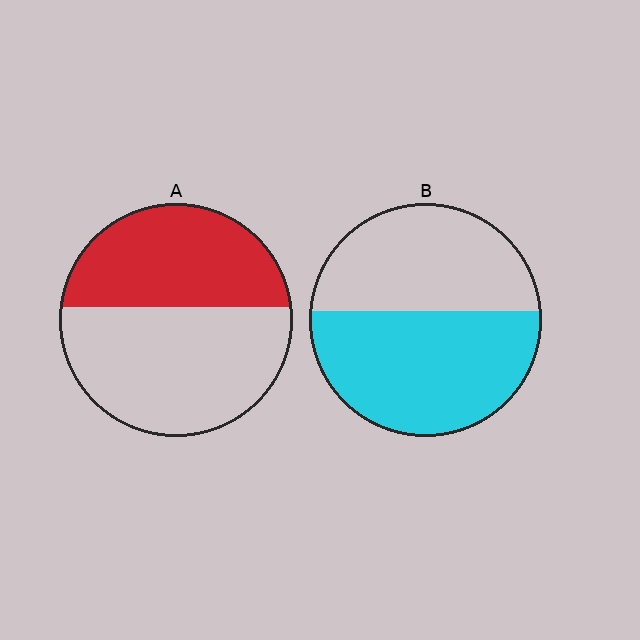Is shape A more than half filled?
No.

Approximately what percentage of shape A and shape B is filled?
A is approximately 45% and B is approximately 55%.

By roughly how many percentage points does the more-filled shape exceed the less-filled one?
By roughly 10 percentage points (B over A).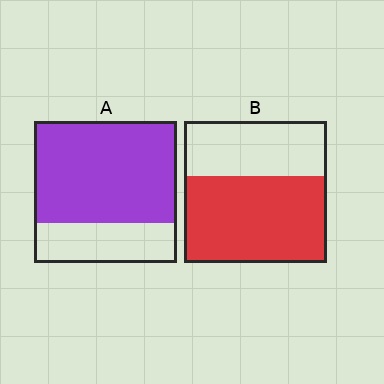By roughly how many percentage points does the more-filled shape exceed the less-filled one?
By roughly 10 percentage points (A over B).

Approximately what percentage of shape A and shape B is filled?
A is approximately 70% and B is approximately 60%.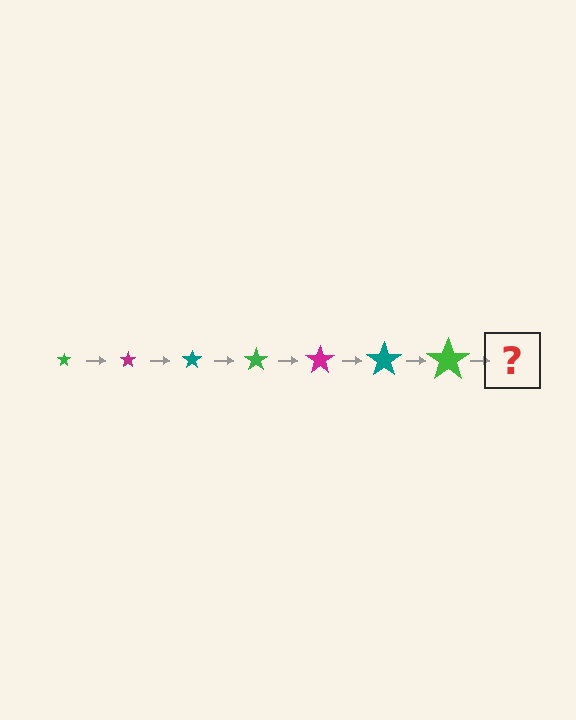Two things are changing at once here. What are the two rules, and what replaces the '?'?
The two rules are that the star grows larger each step and the color cycles through green, magenta, and teal. The '?' should be a magenta star, larger than the previous one.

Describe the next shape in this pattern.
It should be a magenta star, larger than the previous one.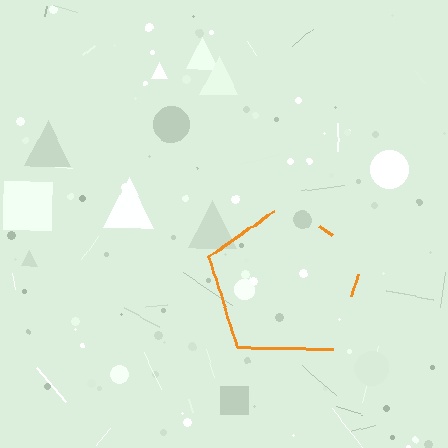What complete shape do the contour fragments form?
The contour fragments form a pentagon.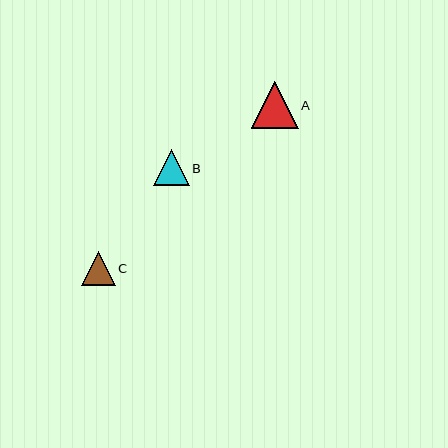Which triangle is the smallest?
Triangle C is the smallest with a size of approximately 34 pixels.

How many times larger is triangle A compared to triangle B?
Triangle A is approximately 1.3 times the size of triangle B.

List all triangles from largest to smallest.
From largest to smallest: A, B, C.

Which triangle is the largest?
Triangle A is the largest with a size of approximately 47 pixels.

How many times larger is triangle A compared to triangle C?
Triangle A is approximately 1.4 times the size of triangle C.